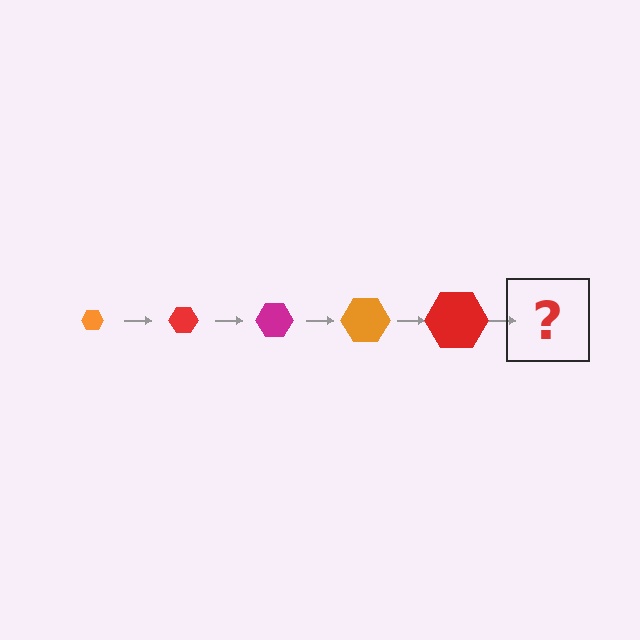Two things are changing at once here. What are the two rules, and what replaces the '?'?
The two rules are that the hexagon grows larger each step and the color cycles through orange, red, and magenta. The '?' should be a magenta hexagon, larger than the previous one.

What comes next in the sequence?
The next element should be a magenta hexagon, larger than the previous one.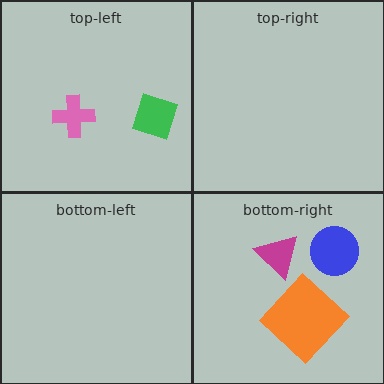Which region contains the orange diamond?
The bottom-right region.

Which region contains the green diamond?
The top-left region.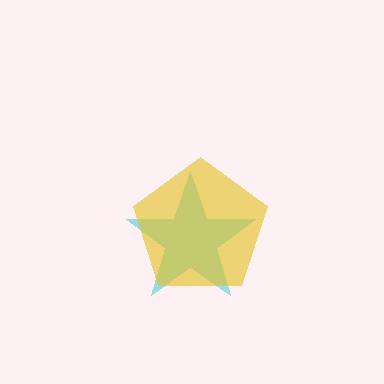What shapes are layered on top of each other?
The layered shapes are: a cyan star, a yellow pentagon.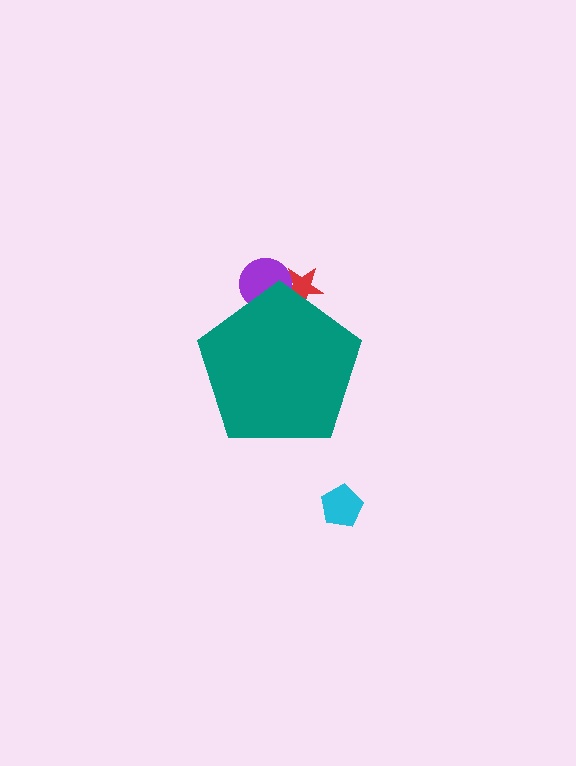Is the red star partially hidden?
Yes, the red star is partially hidden behind the teal pentagon.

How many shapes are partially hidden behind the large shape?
2 shapes are partially hidden.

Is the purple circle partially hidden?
Yes, the purple circle is partially hidden behind the teal pentagon.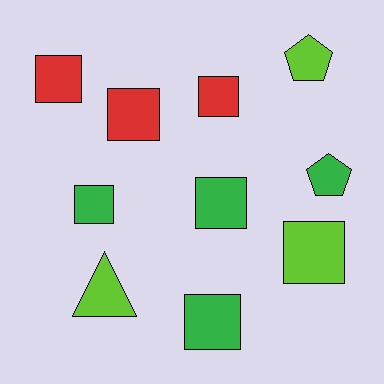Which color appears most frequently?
Green, with 4 objects.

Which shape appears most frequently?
Square, with 7 objects.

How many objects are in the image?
There are 10 objects.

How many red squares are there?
There are 3 red squares.